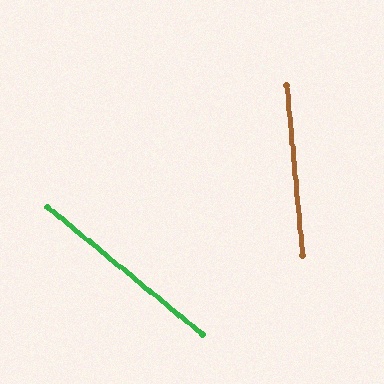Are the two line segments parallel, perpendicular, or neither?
Neither parallel nor perpendicular — they differ by about 45°.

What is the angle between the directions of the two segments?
Approximately 45 degrees.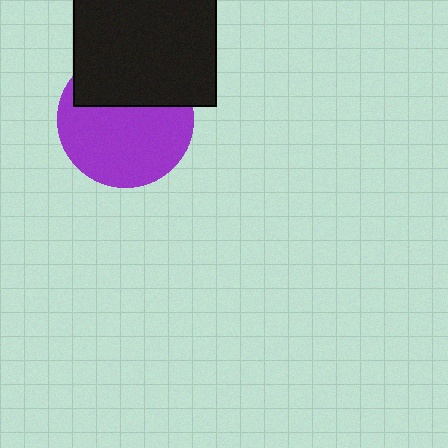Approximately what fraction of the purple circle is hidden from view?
Roughly 37% of the purple circle is hidden behind the black square.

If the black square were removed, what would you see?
You would see the complete purple circle.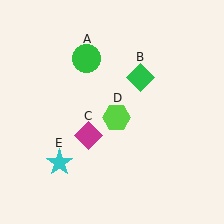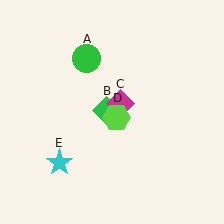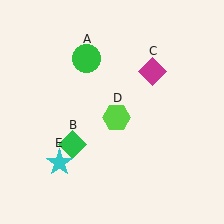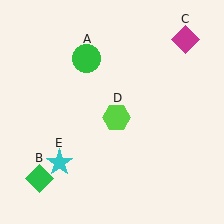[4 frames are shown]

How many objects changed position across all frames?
2 objects changed position: green diamond (object B), magenta diamond (object C).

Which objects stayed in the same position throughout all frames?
Green circle (object A) and lime hexagon (object D) and cyan star (object E) remained stationary.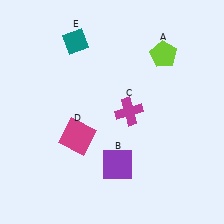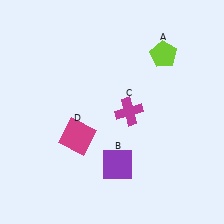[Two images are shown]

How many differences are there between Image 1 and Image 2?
There is 1 difference between the two images.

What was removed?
The teal diamond (E) was removed in Image 2.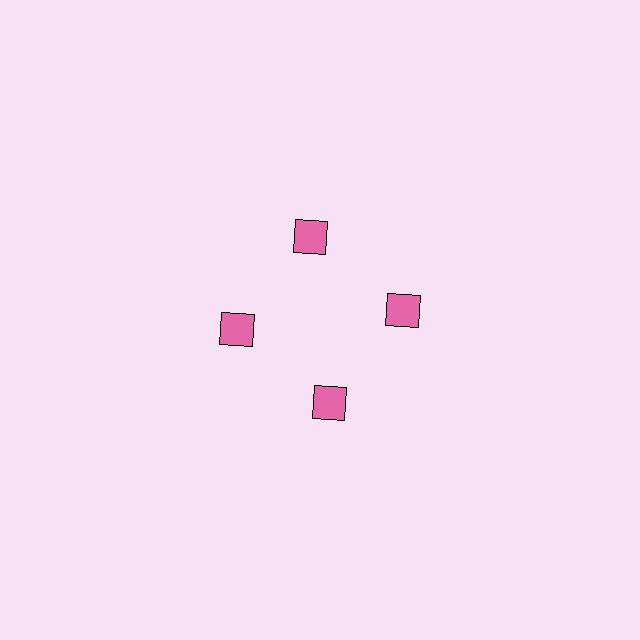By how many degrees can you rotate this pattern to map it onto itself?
The pattern maps onto itself every 90 degrees of rotation.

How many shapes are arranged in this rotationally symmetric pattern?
There are 4 shapes, arranged in 4 groups of 1.